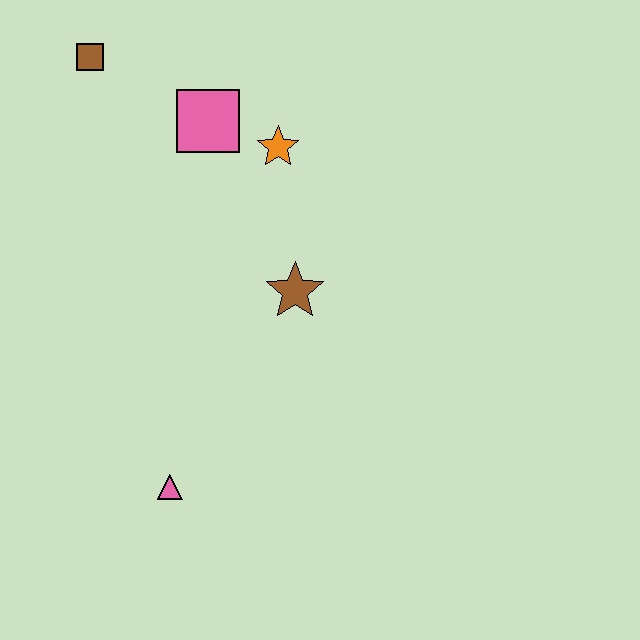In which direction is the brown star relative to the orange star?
The brown star is below the orange star.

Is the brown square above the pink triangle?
Yes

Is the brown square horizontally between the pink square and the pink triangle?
No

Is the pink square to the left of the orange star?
Yes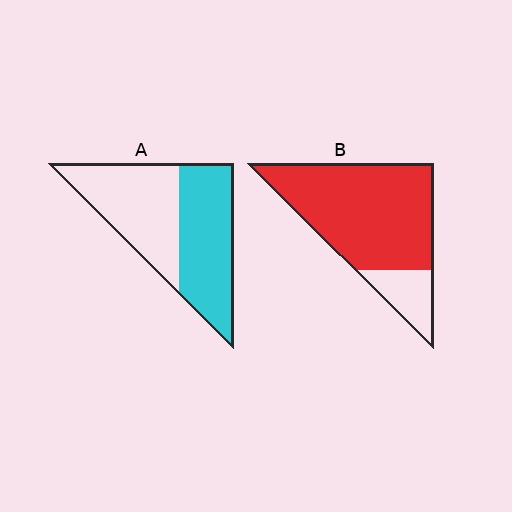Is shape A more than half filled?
Roughly half.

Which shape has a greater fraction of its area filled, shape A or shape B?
Shape B.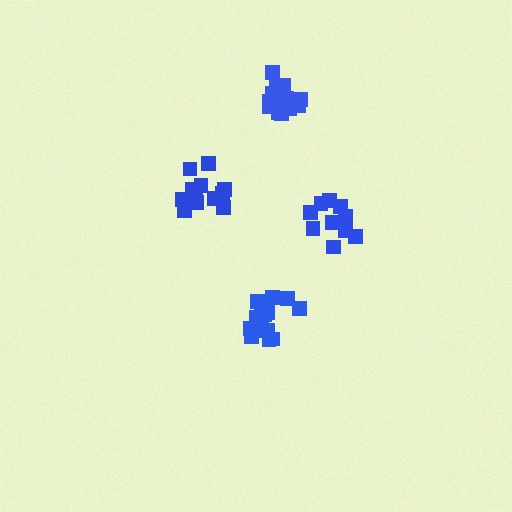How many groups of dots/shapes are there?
There are 4 groups.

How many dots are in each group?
Group 1: 15 dots, Group 2: 16 dots, Group 3: 16 dots, Group 4: 10 dots (57 total).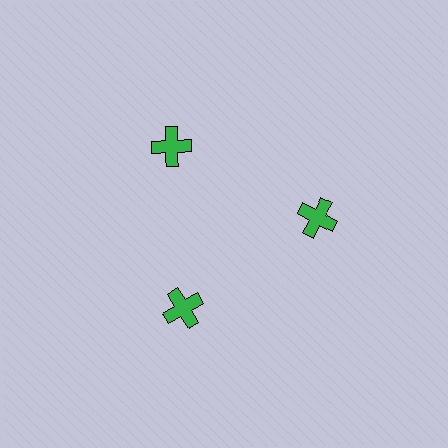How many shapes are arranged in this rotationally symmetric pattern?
There are 3 shapes, arranged in 3 groups of 1.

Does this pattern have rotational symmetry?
Yes, this pattern has 3-fold rotational symmetry. It looks the same after rotating 120 degrees around the center.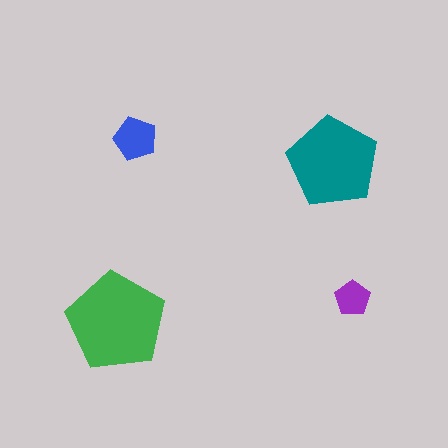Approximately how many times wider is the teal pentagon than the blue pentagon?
About 2 times wider.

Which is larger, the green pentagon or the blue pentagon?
The green one.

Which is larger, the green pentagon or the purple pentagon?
The green one.